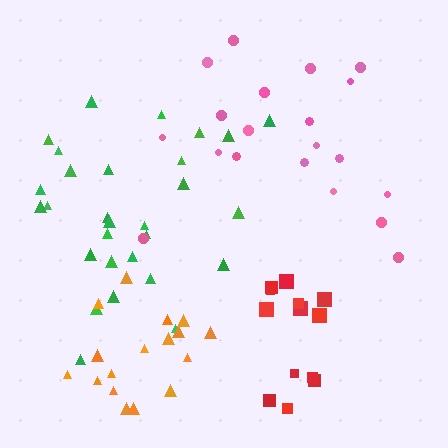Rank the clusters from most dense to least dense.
orange, red, green, pink.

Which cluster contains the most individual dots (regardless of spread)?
Green (30).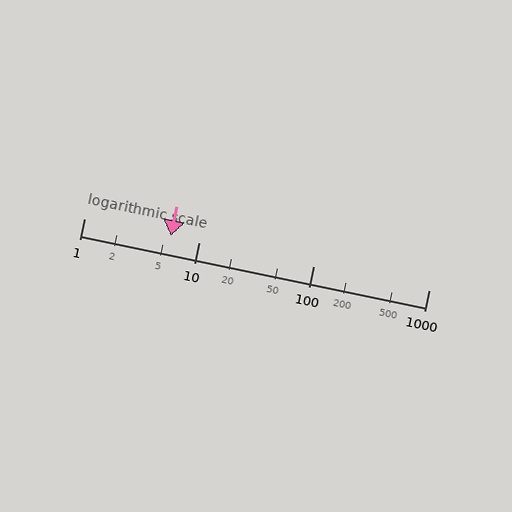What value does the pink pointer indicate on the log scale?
The pointer indicates approximately 5.7.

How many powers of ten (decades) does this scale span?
The scale spans 3 decades, from 1 to 1000.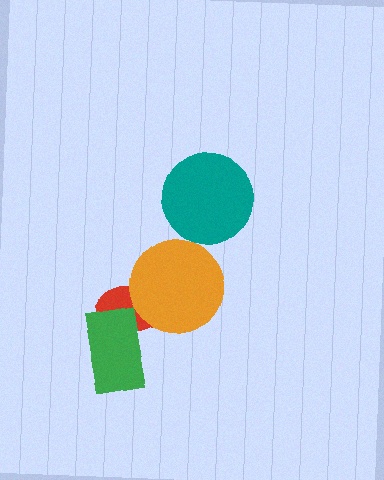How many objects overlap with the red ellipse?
2 objects overlap with the red ellipse.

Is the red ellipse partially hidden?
Yes, it is partially covered by another shape.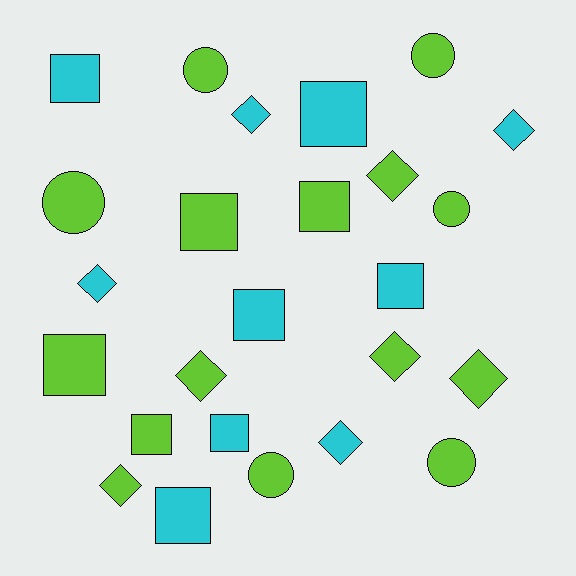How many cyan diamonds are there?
There are 4 cyan diamonds.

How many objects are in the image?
There are 25 objects.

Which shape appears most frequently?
Square, with 10 objects.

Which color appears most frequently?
Lime, with 15 objects.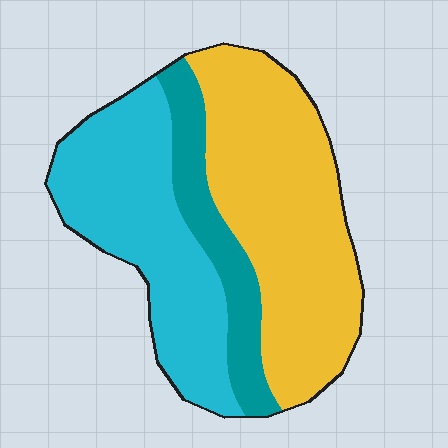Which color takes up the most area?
Yellow, at roughly 45%.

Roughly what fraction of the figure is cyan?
Cyan takes up about three eighths (3/8) of the figure.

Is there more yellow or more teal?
Yellow.